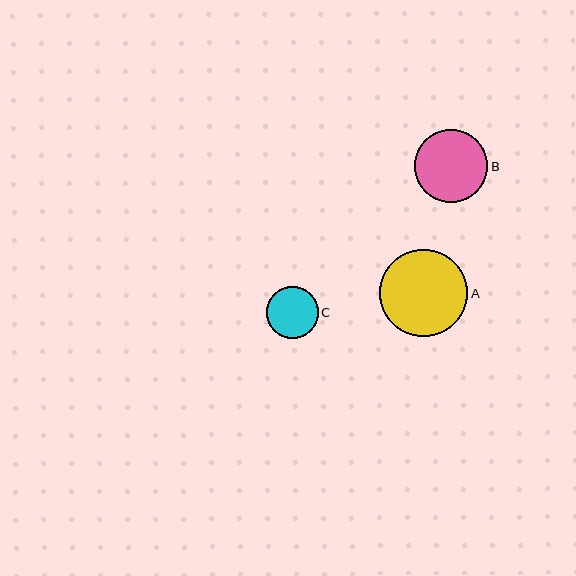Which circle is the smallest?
Circle C is the smallest with a size of approximately 52 pixels.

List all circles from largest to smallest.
From largest to smallest: A, B, C.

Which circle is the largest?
Circle A is the largest with a size of approximately 88 pixels.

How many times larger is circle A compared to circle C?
Circle A is approximately 1.7 times the size of circle C.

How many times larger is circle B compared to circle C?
Circle B is approximately 1.4 times the size of circle C.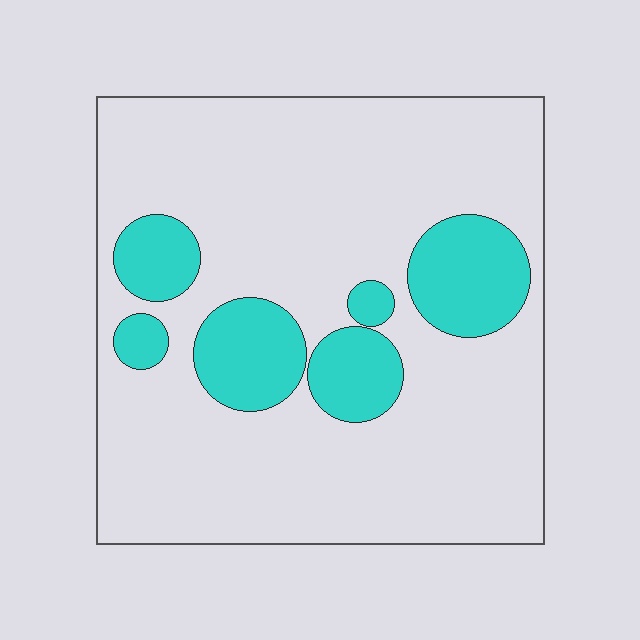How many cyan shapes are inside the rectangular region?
6.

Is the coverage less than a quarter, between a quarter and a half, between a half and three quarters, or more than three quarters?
Less than a quarter.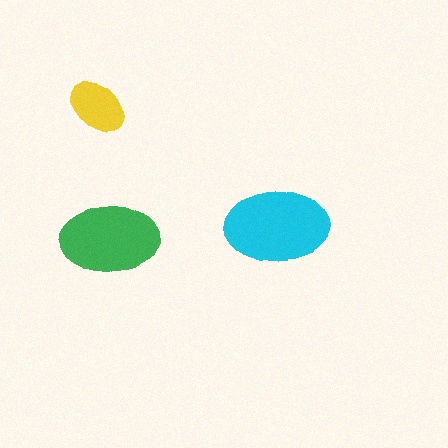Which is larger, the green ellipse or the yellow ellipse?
The green one.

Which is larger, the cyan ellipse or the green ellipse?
The cyan one.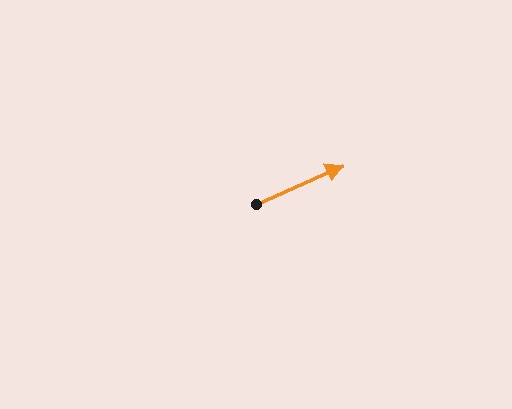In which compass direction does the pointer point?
Northeast.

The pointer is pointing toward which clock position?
Roughly 2 o'clock.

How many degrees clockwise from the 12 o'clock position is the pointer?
Approximately 66 degrees.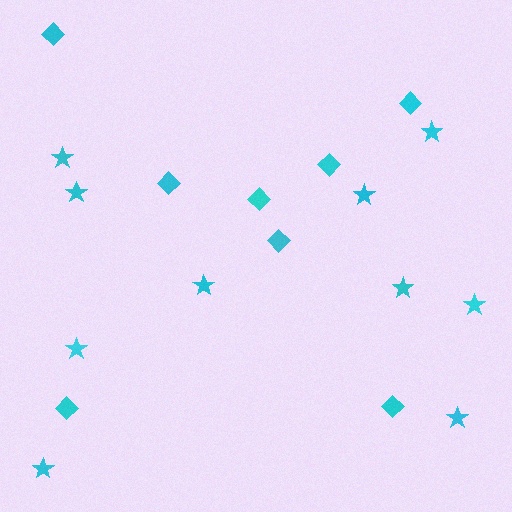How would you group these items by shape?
There are 2 groups: one group of stars (10) and one group of diamonds (8).